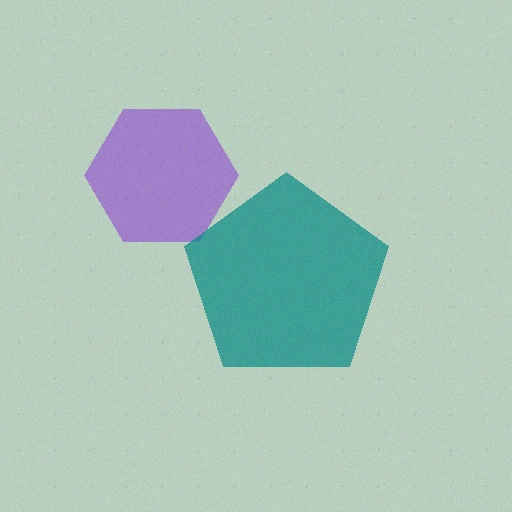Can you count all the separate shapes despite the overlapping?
Yes, there are 2 separate shapes.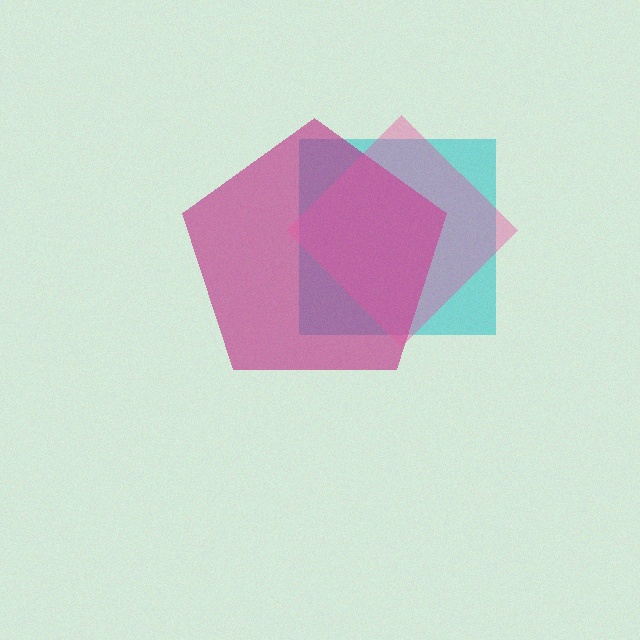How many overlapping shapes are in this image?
There are 3 overlapping shapes in the image.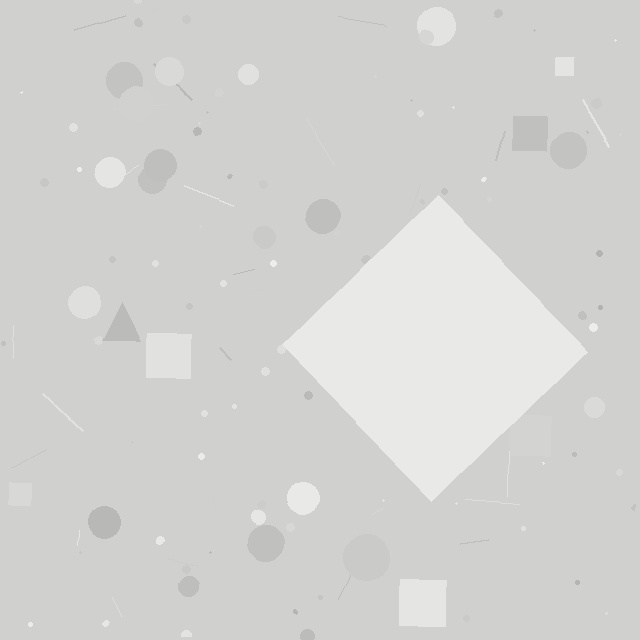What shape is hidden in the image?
A diamond is hidden in the image.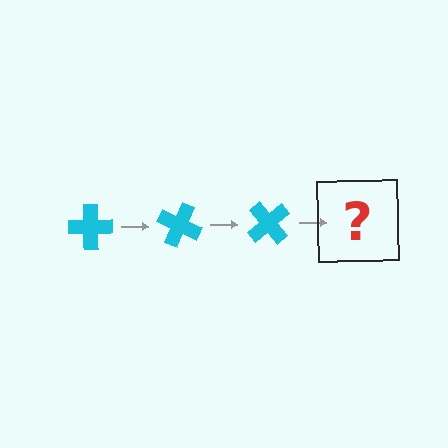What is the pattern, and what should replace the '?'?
The pattern is that the cross rotates 25 degrees each step. The '?' should be a cyan cross rotated 75 degrees.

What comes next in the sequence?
The next element should be a cyan cross rotated 75 degrees.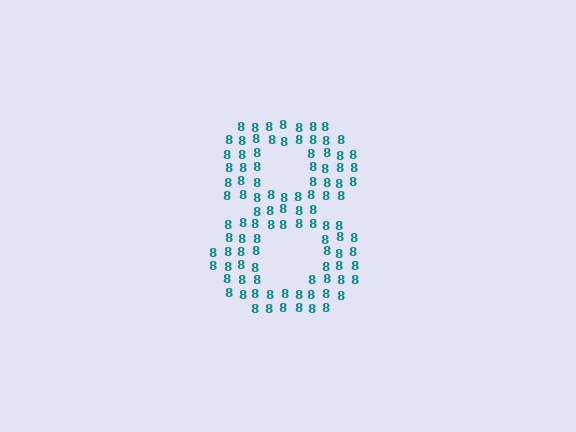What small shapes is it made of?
It is made of small digit 8's.